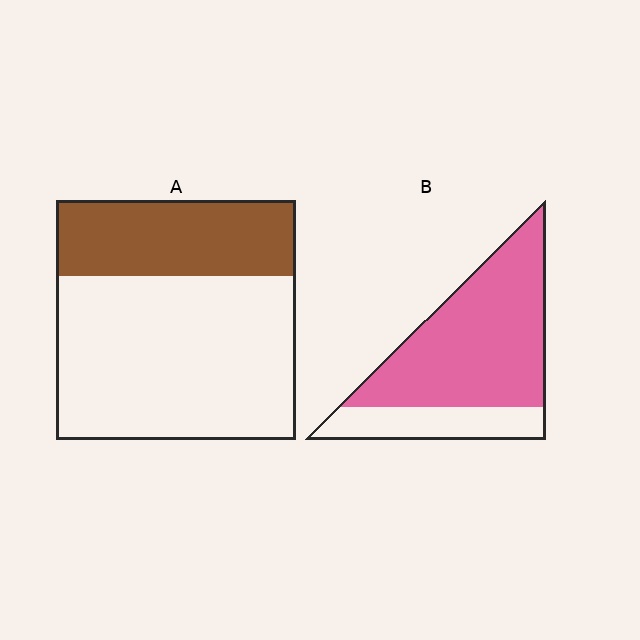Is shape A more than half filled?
No.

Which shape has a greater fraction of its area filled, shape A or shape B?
Shape B.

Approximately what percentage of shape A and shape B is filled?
A is approximately 30% and B is approximately 75%.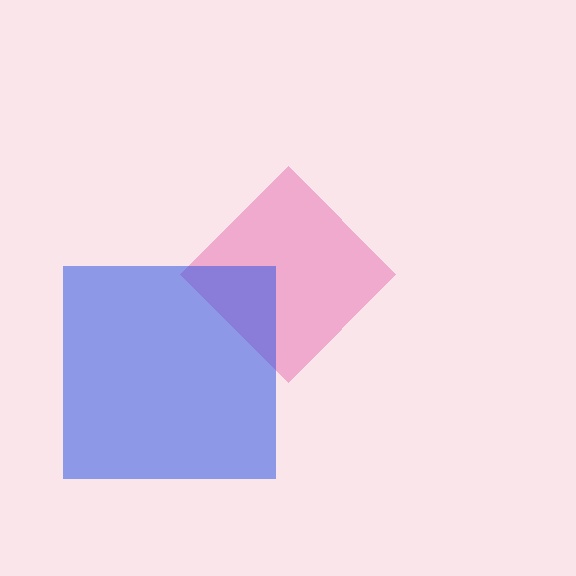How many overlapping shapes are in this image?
There are 2 overlapping shapes in the image.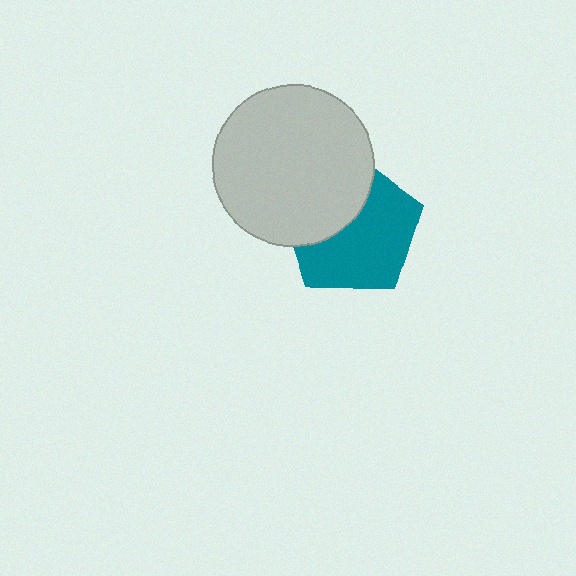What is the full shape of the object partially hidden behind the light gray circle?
The partially hidden object is a teal pentagon.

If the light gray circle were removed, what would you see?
You would see the complete teal pentagon.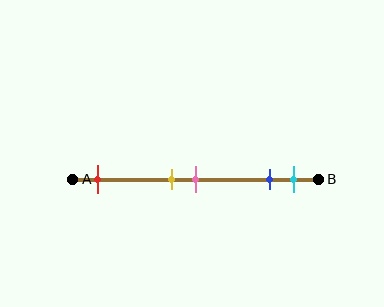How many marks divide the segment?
There are 5 marks dividing the segment.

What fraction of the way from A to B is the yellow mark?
The yellow mark is approximately 40% (0.4) of the way from A to B.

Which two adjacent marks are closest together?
The yellow and pink marks are the closest adjacent pair.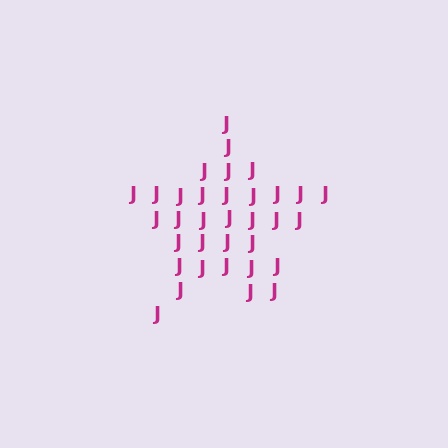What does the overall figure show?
The overall figure shows a star.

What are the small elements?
The small elements are letter J's.